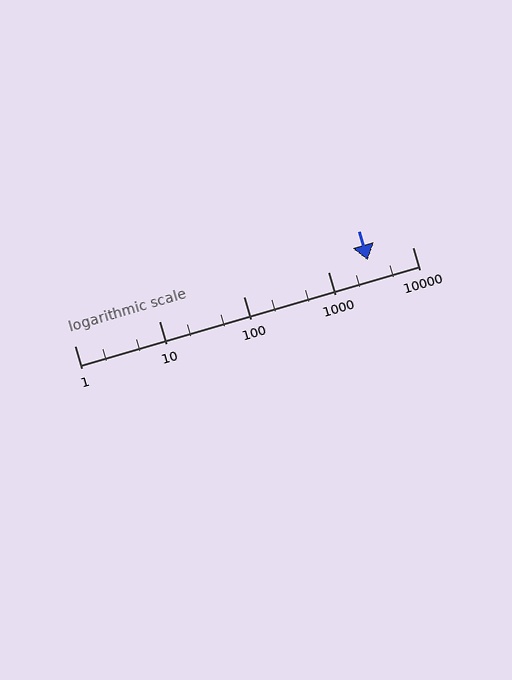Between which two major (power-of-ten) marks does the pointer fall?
The pointer is between 1000 and 10000.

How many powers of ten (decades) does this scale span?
The scale spans 4 decades, from 1 to 10000.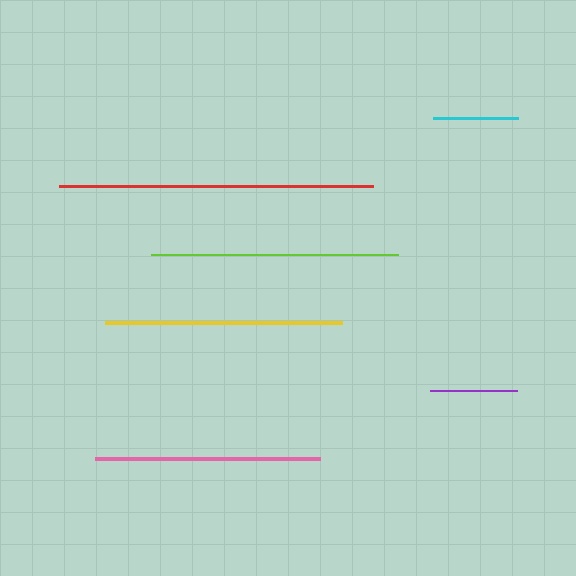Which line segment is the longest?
The red line is the longest at approximately 314 pixels.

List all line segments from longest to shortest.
From longest to shortest: red, lime, yellow, pink, purple, cyan.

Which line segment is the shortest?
The cyan line is the shortest at approximately 85 pixels.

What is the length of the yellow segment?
The yellow segment is approximately 237 pixels long.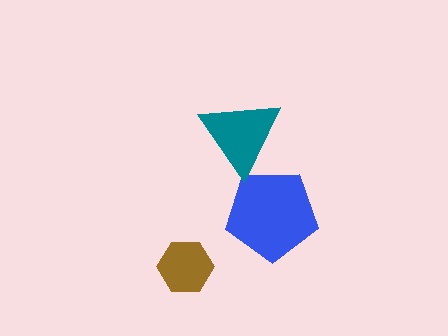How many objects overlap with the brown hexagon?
0 objects overlap with the brown hexagon.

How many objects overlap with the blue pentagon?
1 object overlaps with the blue pentagon.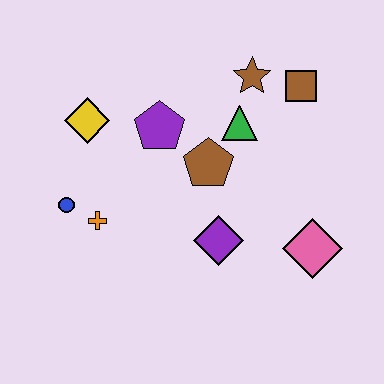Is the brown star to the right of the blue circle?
Yes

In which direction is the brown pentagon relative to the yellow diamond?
The brown pentagon is to the right of the yellow diamond.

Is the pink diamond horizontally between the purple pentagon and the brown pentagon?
No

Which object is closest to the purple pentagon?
The brown pentagon is closest to the purple pentagon.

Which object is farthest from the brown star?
The blue circle is farthest from the brown star.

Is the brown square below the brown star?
Yes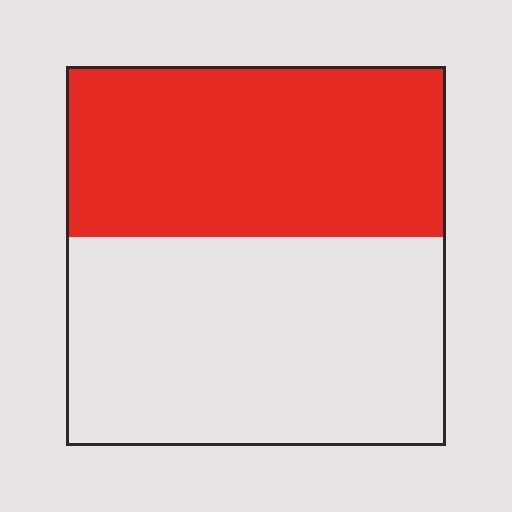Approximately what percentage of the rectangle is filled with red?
Approximately 45%.